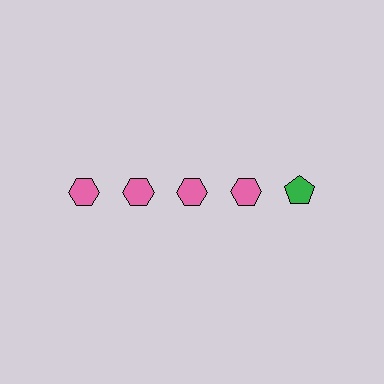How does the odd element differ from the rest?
It differs in both color (green instead of pink) and shape (pentagon instead of hexagon).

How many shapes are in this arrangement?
There are 5 shapes arranged in a grid pattern.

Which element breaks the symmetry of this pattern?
The green pentagon in the top row, rightmost column breaks the symmetry. All other shapes are pink hexagons.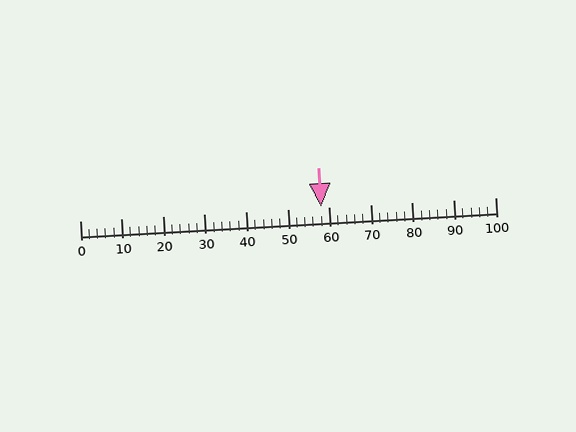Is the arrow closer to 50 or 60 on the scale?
The arrow is closer to 60.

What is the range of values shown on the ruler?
The ruler shows values from 0 to 100.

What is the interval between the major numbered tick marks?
The major tick marks are spaced 10 units apart.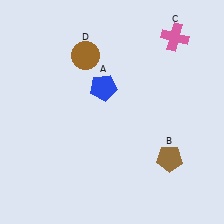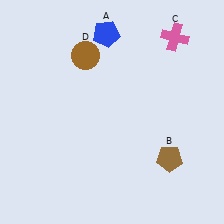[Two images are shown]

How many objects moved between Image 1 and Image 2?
1 object moved between the two images.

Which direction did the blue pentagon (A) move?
The blue pentagon (A) moved up.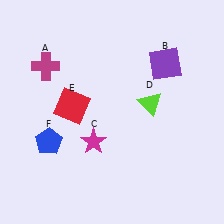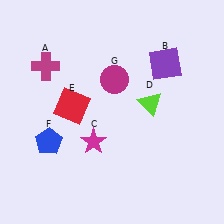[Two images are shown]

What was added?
A magenta circle (G) was added in Image 2.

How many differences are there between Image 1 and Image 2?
There is 1 difference between the two images.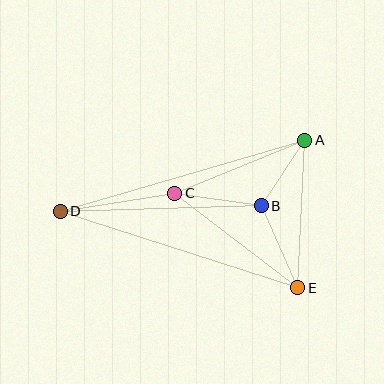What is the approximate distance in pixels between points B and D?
The distance between B and D is approximately 201 pixels.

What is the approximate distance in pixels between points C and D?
The distance between C and D is approximately 116 pixels.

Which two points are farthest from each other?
Points A and D are farthest from each other.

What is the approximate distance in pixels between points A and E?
The distance between A and E is approximately 148 pixels.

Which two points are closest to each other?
Points A and B are closest to each other.